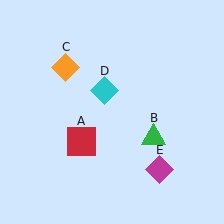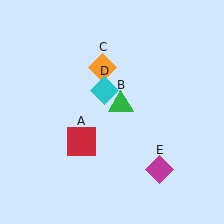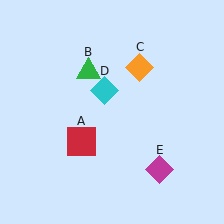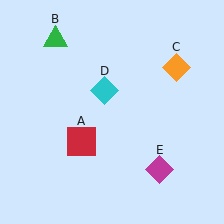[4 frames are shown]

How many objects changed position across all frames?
2 objects changed position: green triangle (object B), orange diamond (object C).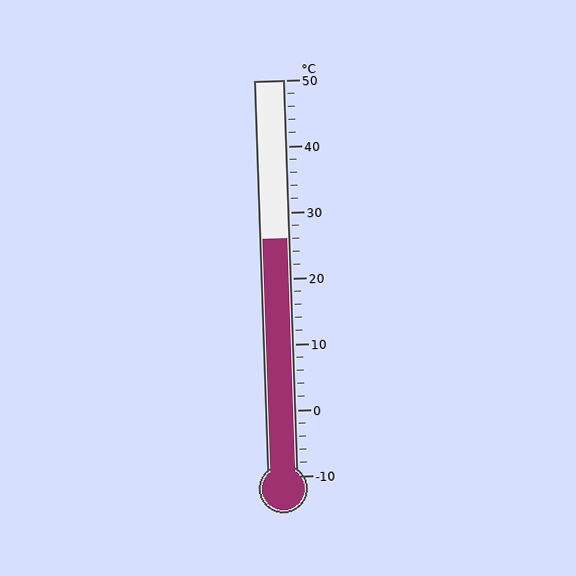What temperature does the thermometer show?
The thermometer shows approximately 26°C.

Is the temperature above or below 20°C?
The temperature is above 20°C.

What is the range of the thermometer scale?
The thermometer scale ranges from -10°C to 50°C.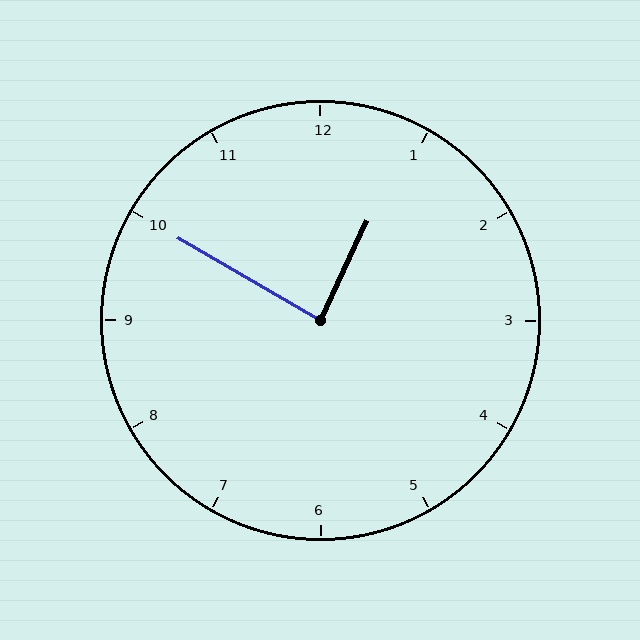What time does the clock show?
12:50.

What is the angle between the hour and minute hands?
Approximately 85 degrees.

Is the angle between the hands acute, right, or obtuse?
It is right.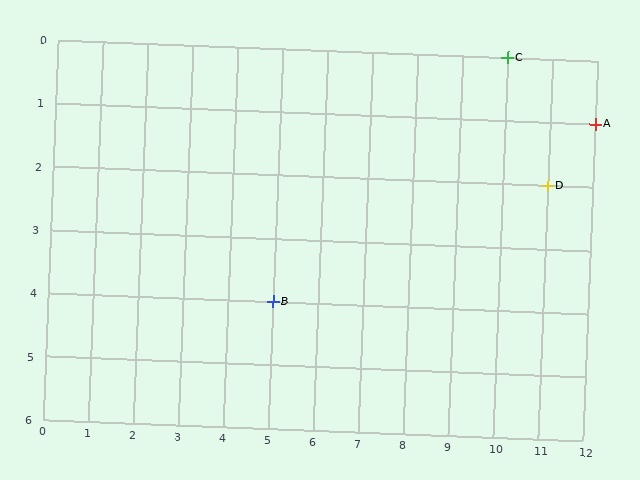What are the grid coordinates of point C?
Point C is at grid coordinates (10, 0).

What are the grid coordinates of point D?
Point D is at grid coordinates (11, 2).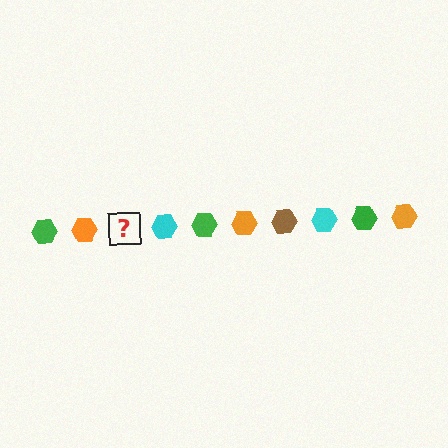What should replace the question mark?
The question mark should be replaced with a brown hexagon.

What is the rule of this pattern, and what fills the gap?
The rule is that the pattern cycles through green, orange, brown, cyan hexagons. The gap should be filled with a brown hexagon.